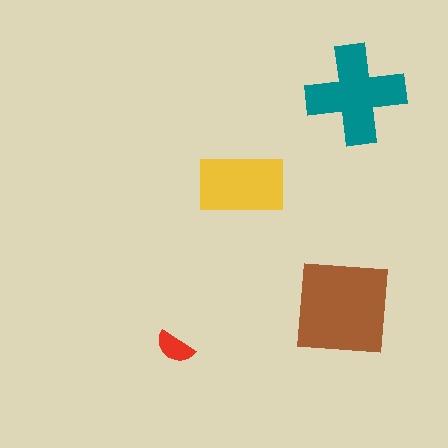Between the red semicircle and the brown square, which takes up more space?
The brown square.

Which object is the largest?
The brown square.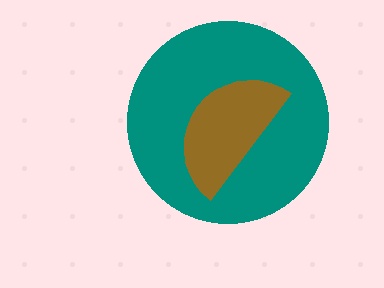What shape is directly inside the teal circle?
The brown semicircle.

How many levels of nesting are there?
2.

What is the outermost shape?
The teal circle.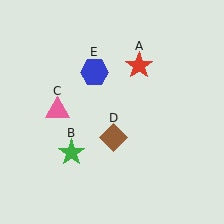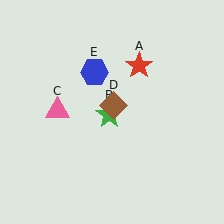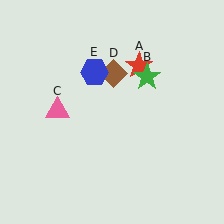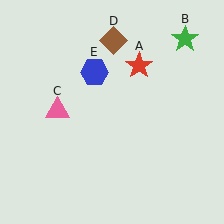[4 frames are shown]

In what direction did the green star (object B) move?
The green star (object B) moved up and to the right.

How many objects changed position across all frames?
2 objects changed position: green star (object B), brown diamond (object D).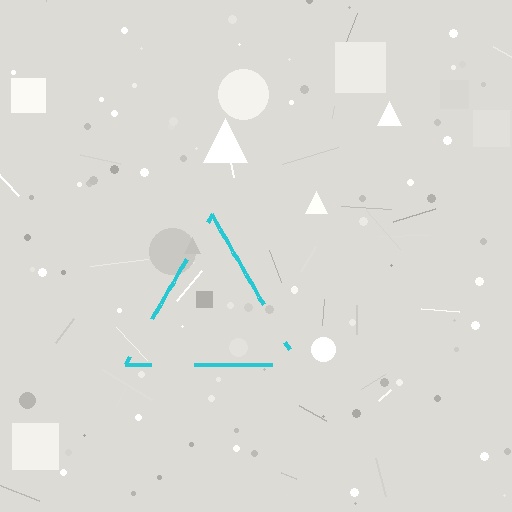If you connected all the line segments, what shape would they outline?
They would outline a triangle.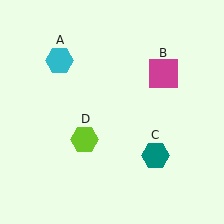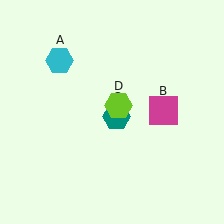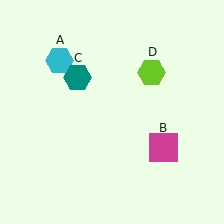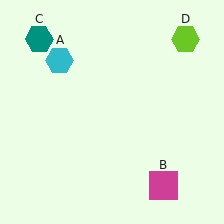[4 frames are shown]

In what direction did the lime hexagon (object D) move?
The lime hexagon (object D) moved up and to the right.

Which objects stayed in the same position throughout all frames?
Cyan hexagon (object A) remained stationary.